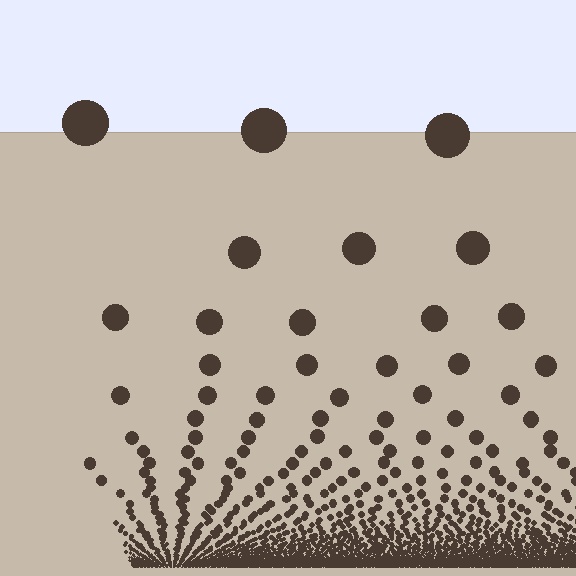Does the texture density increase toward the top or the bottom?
Density increases toward the bottom.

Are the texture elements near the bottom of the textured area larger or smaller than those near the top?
Smaller. The gradient is inverted — elements near the bottom are smaller and denser.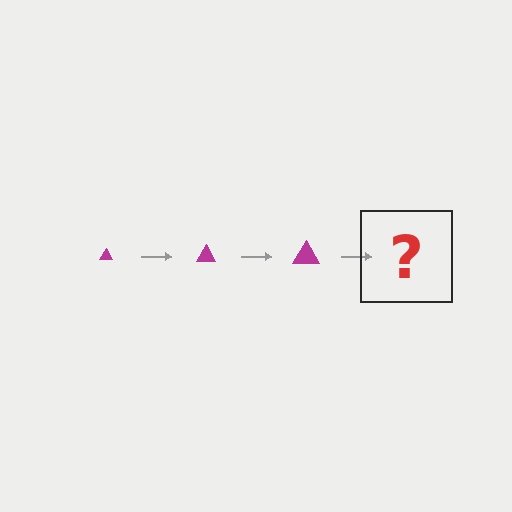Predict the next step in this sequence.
The next step is a magenta triangle, larger than the previous one.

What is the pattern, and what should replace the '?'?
The pattern is that the triangle gets progressively larger each step. The '?' should be a magenta triangle, larger than the previous one.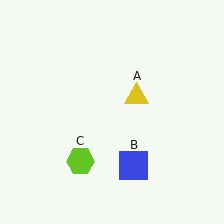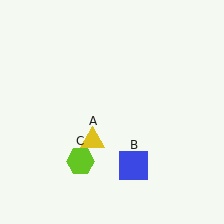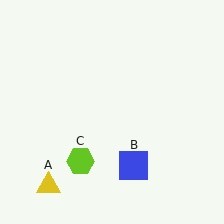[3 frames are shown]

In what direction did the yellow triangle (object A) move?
The yellow triangle (object A) moved down and to the left.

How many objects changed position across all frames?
1 object changed position: yellow triangle (object A).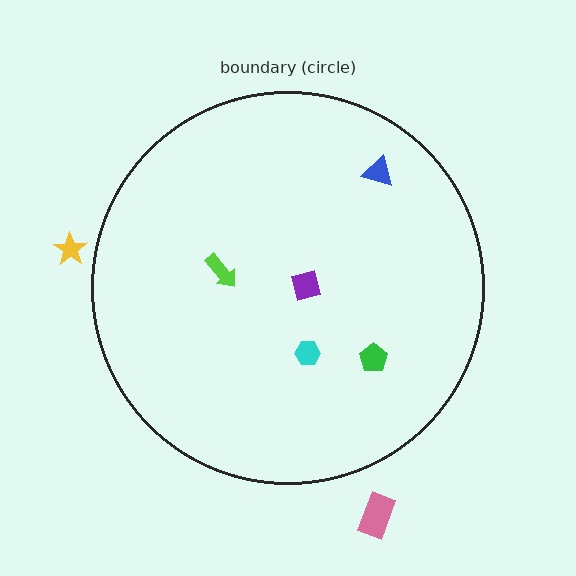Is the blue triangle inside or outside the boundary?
Inside.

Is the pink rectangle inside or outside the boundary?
Outside.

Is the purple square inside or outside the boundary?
Inside.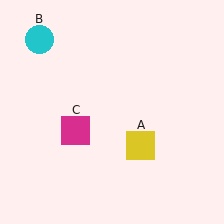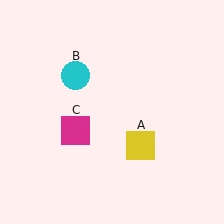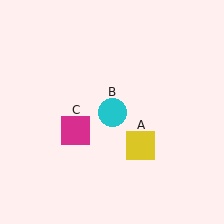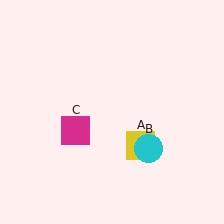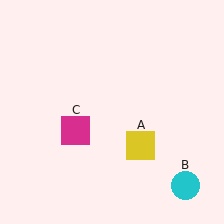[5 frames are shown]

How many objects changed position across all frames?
1 object changed position: cyan circle (object B).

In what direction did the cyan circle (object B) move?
The cyan circle (object B) moved down and to the right.